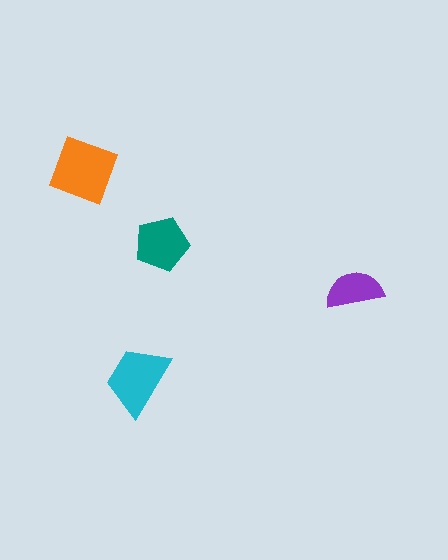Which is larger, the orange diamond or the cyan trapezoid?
The orange diamond.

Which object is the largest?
The orange diamond.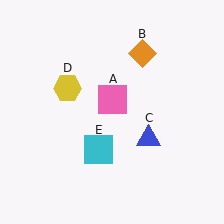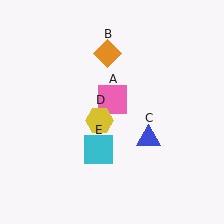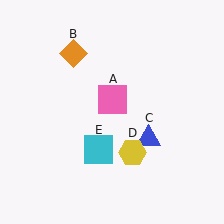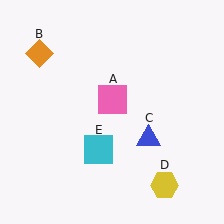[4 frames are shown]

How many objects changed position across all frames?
2 objects changed position: orange diamond (object B), yellow hexagon (object D).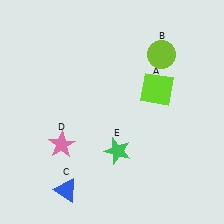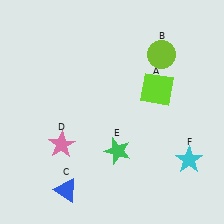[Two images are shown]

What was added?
A cyan star (F) was added in Image 2.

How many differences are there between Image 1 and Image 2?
There is 1 difference between the two images.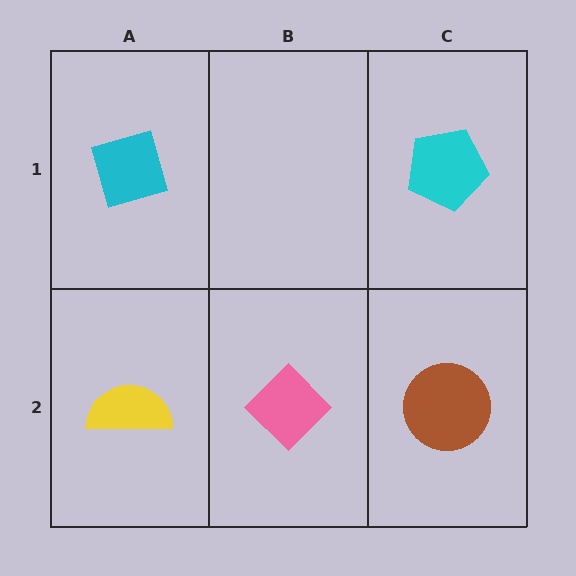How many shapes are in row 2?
3 shapes.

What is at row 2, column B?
A pink diamond.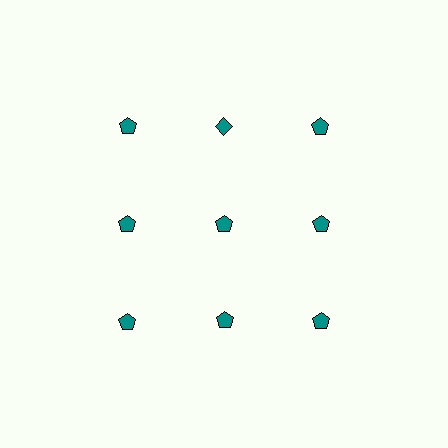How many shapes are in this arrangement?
There are 9 shapes arranged in a grid pattern.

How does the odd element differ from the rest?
It has a different shape: diamond instead of pentagon.